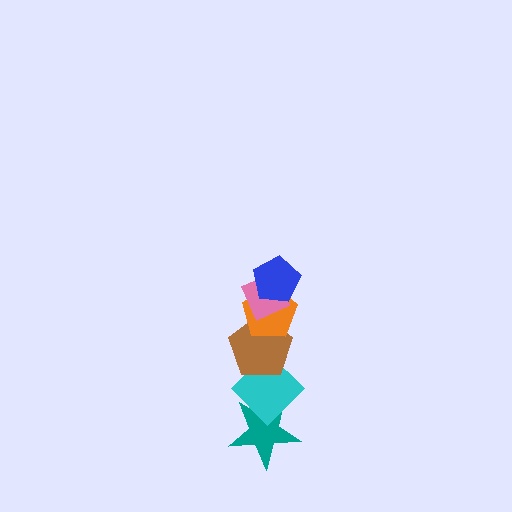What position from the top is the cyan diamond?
The cyan diamond is 5th from the top.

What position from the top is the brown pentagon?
The brown pentagon is 4th from the top.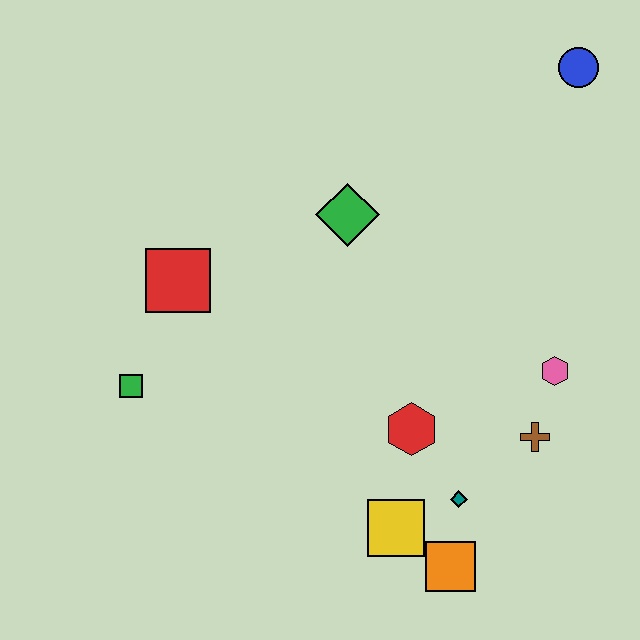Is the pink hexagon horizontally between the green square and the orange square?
No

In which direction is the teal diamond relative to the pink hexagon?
The teal diamond is below the pink hexagon.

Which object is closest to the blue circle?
The green diamond is closest to the blue circle.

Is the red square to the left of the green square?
No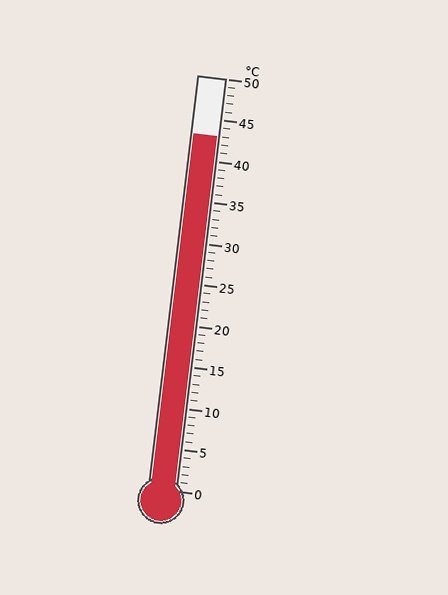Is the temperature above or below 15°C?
The temperature is above 15°C.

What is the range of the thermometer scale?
The thermometer scale ranges from 0°C to 50°C.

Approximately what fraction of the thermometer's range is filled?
The thermometer is filled to approximately 85% of its range.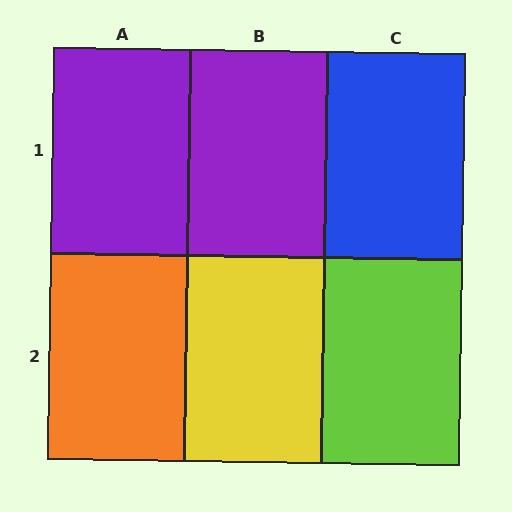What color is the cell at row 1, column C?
Blue.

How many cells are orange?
1 cell is orange.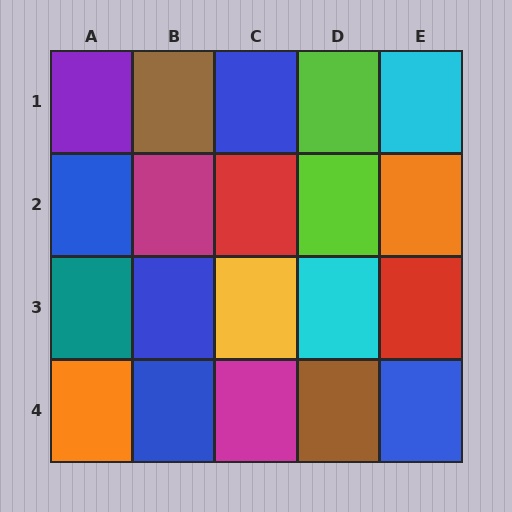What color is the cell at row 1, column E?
Cyan.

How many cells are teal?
1 cell is teal.